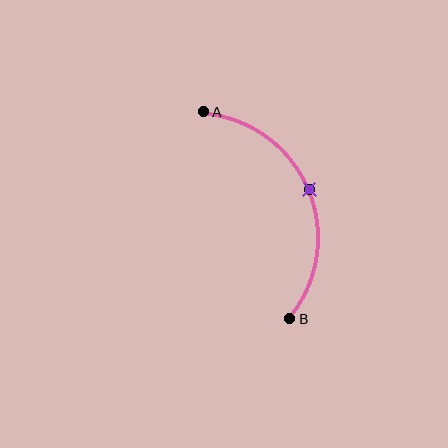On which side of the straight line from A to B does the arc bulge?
The arc bulges to the right of the straight line connecting A and B.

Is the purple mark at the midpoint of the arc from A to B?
Yes. The purple mark lies on the arc at equal arc-length from both A and B — it is the arc midpoint.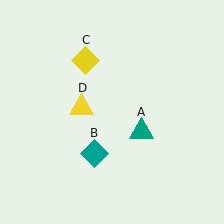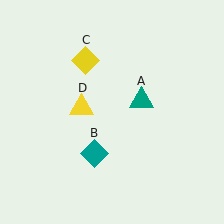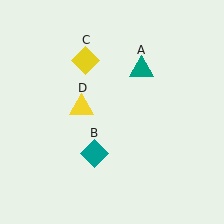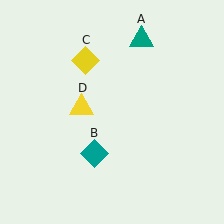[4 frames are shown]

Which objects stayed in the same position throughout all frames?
Teal diamond (object B) and yellow diamond (object C) and yellow triangle (object D) remained stationary.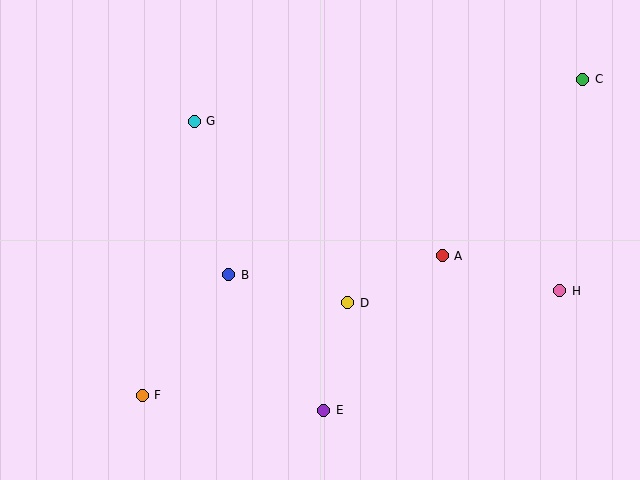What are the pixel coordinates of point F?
Point F is at (142, 395).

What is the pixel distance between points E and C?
The distance between E and C is 420 pixels.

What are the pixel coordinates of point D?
Point D is at (348, 303).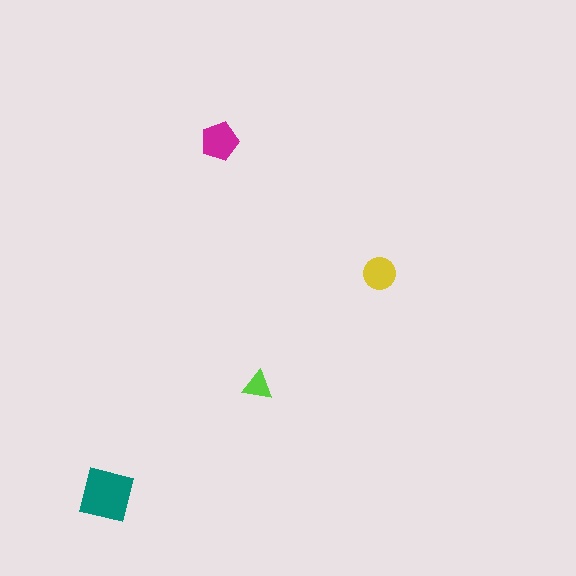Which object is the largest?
The teal square.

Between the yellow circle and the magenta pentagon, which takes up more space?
The magenta pentagon.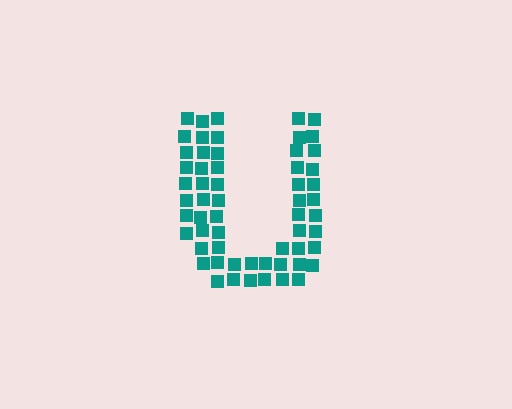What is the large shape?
The large shape is the letter U.